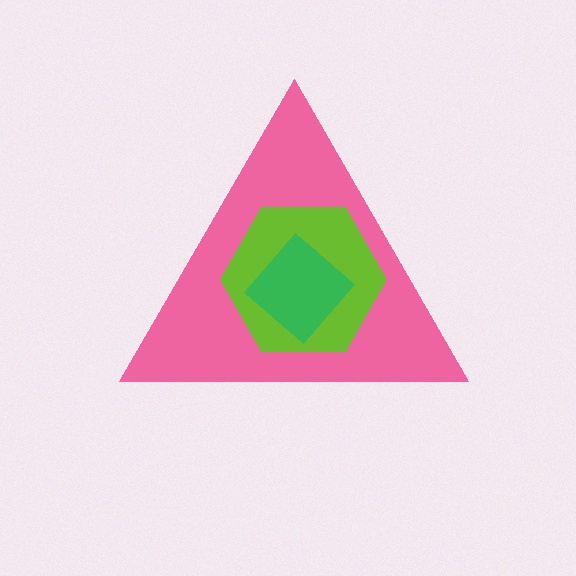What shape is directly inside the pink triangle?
The lime hexagon.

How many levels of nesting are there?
3.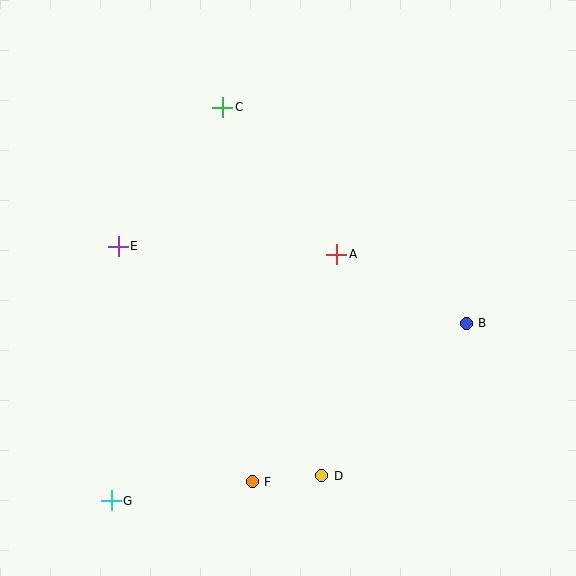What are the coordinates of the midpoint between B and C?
The midpoint between B and C is at (344, 215).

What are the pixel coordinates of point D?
Point D is at (322, 476).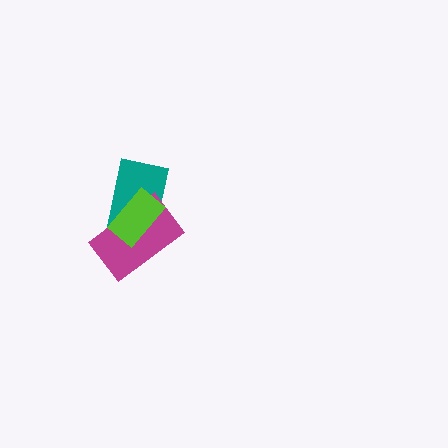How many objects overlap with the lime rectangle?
2 objects overlap with the lime rectangle.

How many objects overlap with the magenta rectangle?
2 objects overlap with the magenta rectangle.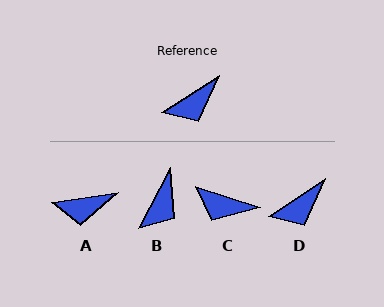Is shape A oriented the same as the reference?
No, it is off by about 25 degrees.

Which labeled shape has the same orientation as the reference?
D.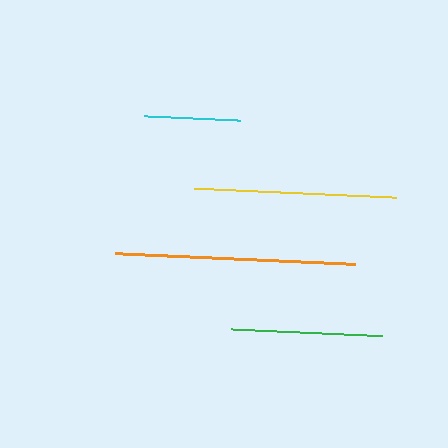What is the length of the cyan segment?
The cyan segment is approximately 97 pixels long.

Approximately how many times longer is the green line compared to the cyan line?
The green line is approximately 1.6 times the length of the cyan line.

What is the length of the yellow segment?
The yellow segment is approximately 203 pixels long.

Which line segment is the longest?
The orange line is the longest at approximately 241 pixels.